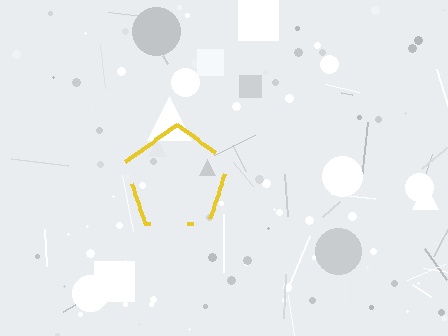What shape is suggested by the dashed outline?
The dashed outline suggests a pentagon.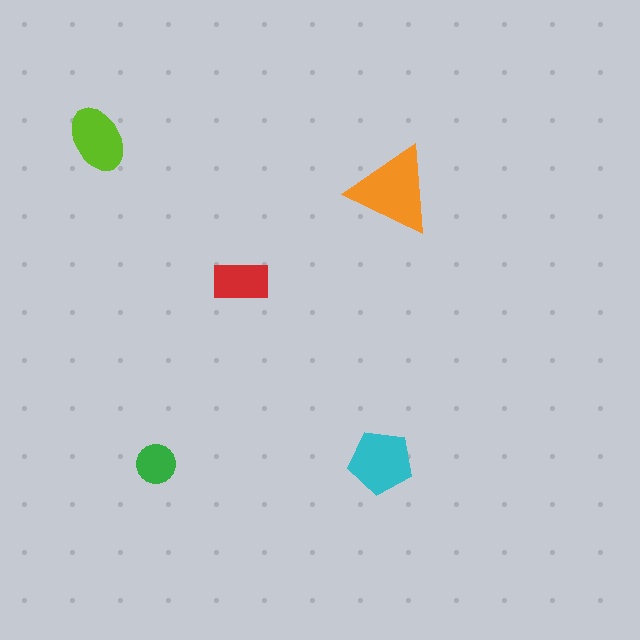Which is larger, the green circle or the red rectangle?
The red rectangle.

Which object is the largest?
The orange triangle.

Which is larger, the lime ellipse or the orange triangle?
The orange triangle.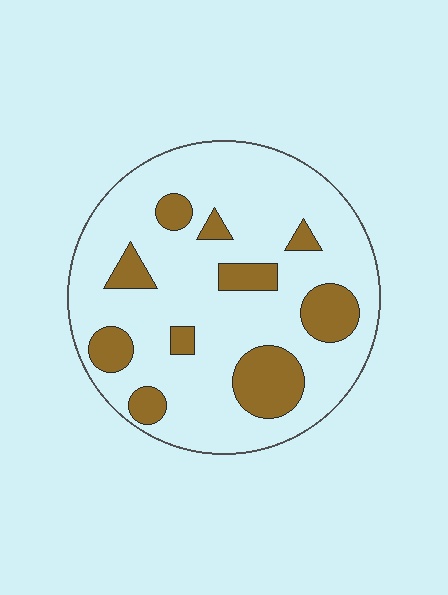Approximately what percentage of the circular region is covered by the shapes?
Approximately 20%.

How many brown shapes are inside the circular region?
10.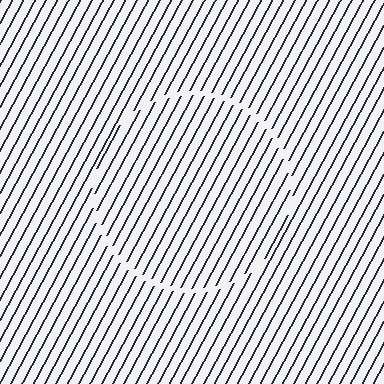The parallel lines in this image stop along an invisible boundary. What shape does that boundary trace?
An illusory circle. The interior of the shape contains the same grating, shifted by half a period — the contour is defined by the phase discontinuity where line-ends from the inner and outer gratings abut.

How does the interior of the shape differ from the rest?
The interior of the shape contains the same grating, shifted by half a period — the contour is defined by the phase discontinuity where line-ends from the inner and outer gratings abut.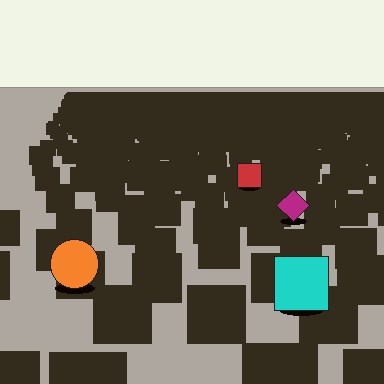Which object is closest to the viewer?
The cyan square is closest. The texture marks near it are larger and more spread out.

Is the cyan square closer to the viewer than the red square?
Yes. The cyan square is closer — you can tell from the texture gradient: the ground texture is coarser near it.